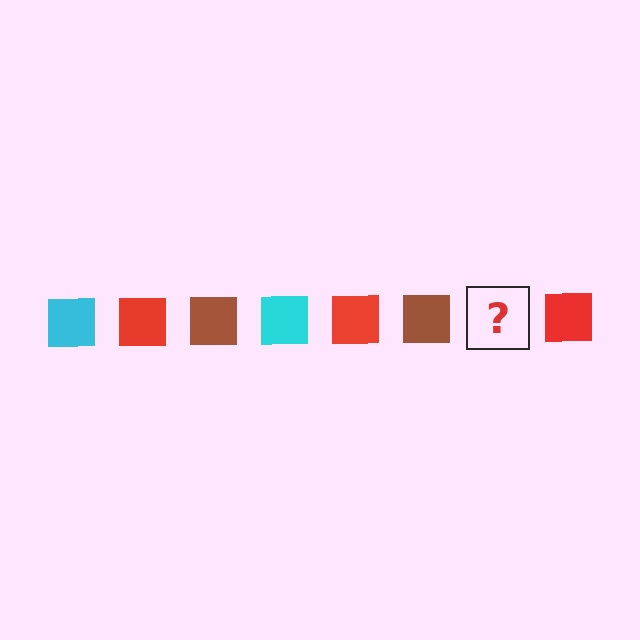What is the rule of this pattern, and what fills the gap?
The rule is that the pattern cycles through cyan, red, brown squares. The gap should be filled with a cyan square.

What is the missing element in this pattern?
The missing element is a cyan square.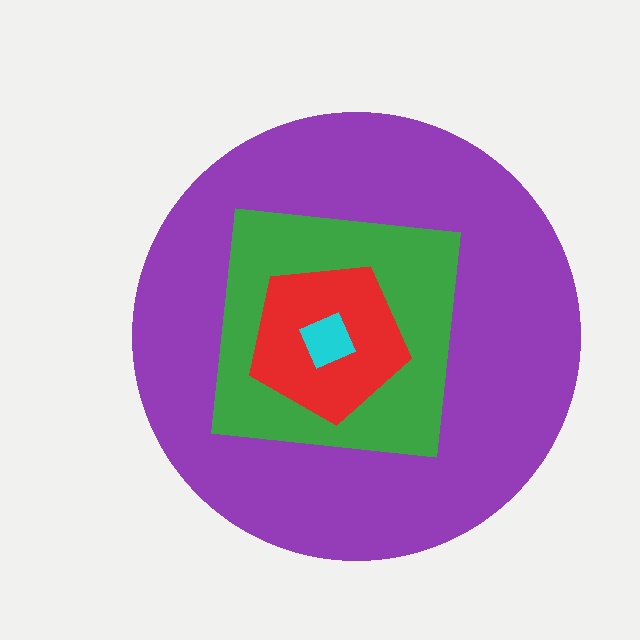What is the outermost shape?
The purple circle.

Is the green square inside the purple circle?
Yes.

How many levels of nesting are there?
4.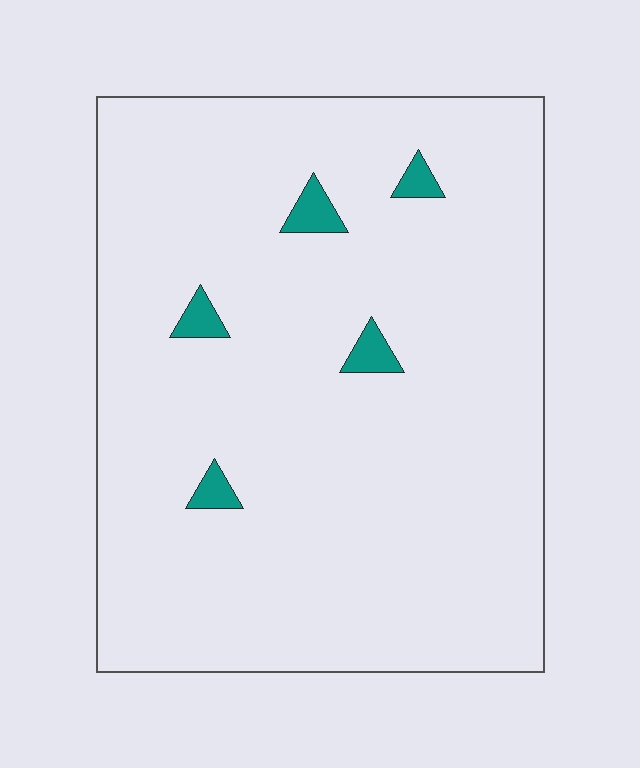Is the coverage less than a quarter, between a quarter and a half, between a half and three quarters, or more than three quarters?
Less than a quarter.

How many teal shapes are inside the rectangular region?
5.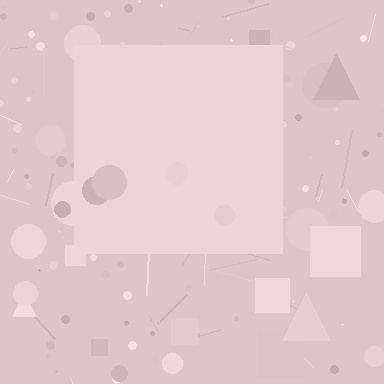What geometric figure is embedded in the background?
A square is embedded in the background.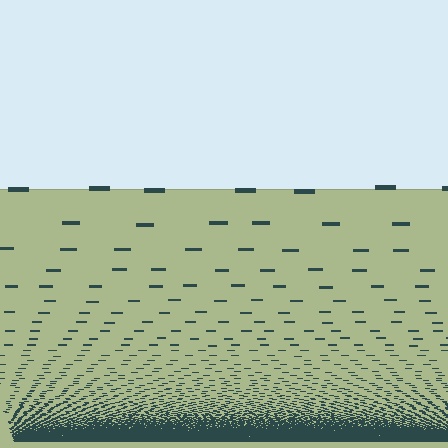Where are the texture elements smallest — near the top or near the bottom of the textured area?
Near the bottom.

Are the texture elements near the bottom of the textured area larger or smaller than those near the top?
Smaller. The gradient is inverted — elements near the bottom are smaller and denser.